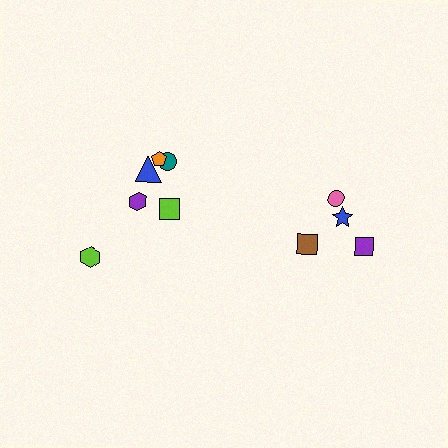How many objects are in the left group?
There are 6 objects.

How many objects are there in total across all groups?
There are 10 objects.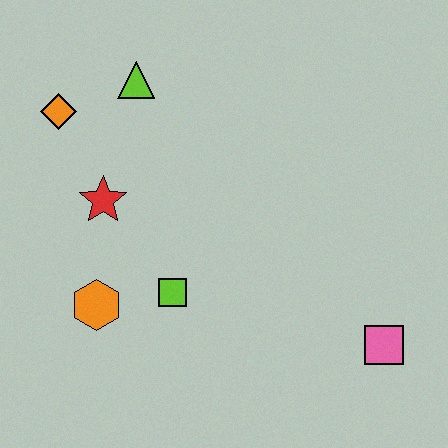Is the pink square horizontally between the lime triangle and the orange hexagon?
No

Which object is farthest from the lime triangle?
The pink square is farthest from the lime triangle.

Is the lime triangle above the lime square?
Yes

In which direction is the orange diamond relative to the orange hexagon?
The orange diamond is above the orange hexagon.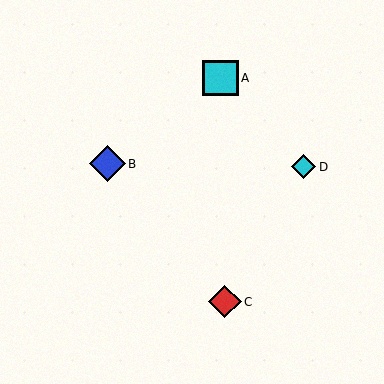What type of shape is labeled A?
Shape A is a cyan square.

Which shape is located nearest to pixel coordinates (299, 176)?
The cyan diamond (labeled D) at (304, 167) is nearest to that location.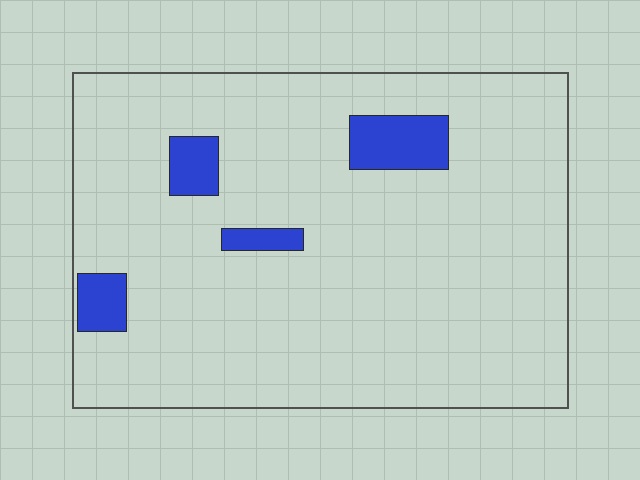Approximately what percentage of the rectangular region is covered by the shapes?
Approximately 10%.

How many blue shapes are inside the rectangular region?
4.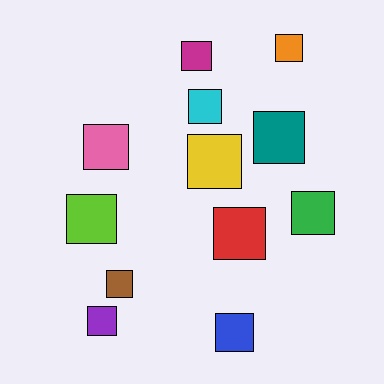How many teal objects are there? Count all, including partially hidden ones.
There is 1 teal object.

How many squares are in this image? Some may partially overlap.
There are 12 squares.